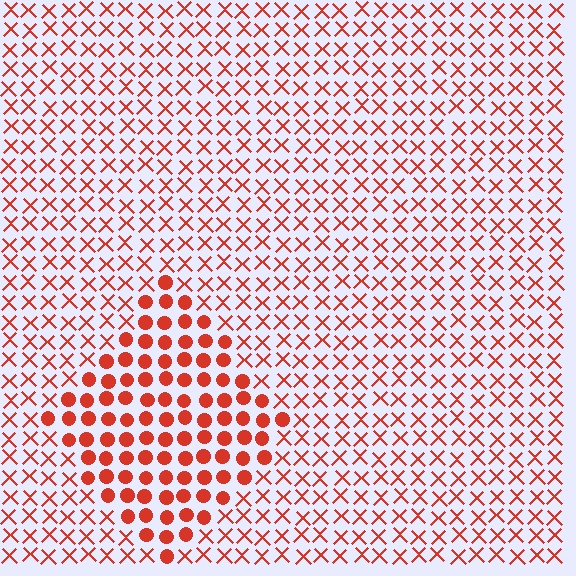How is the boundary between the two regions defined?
The boundary is defined by a change in element shape: circles inside vs. X marks outside. All elements share the same color and spacing.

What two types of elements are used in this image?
The image uses circles inside the diamond region and X marks outside it.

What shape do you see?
I see a diamond.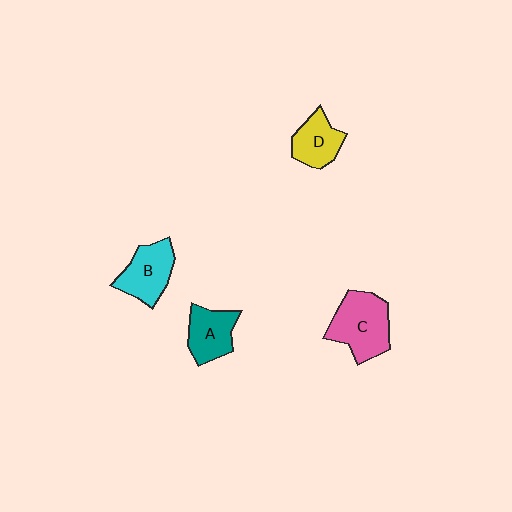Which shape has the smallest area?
Shape D (yellow).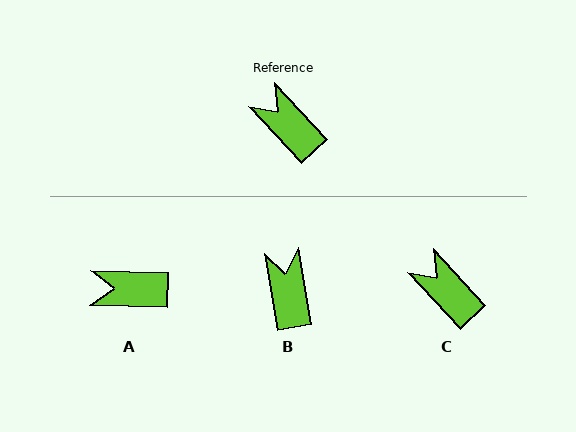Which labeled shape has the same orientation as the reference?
C.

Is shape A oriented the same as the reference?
No, it is off by about 45 degrees.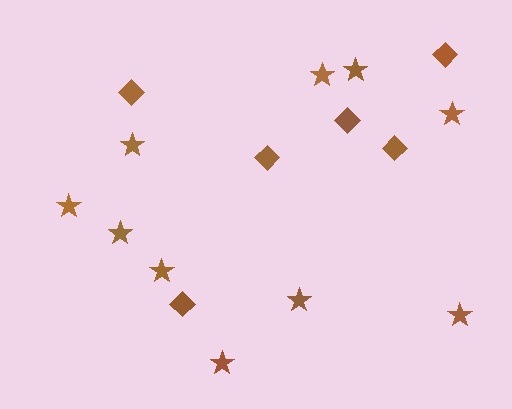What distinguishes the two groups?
There are 2 groups: one group of stars (10) and one group of diamonds (6).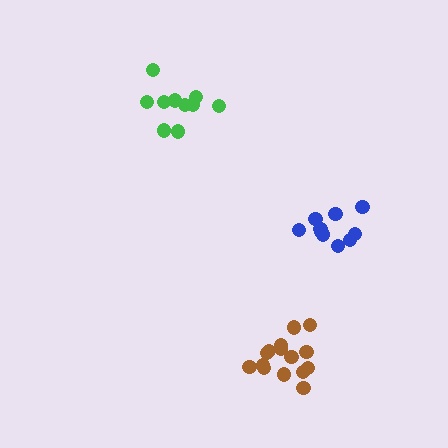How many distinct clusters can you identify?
There are 3 distinct clusters.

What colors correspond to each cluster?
The clusters are colored: green, blue, brown.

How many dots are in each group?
Group 1: 10 dots, Group 2: 10 dots, Group 3: 15 dots (35 total).